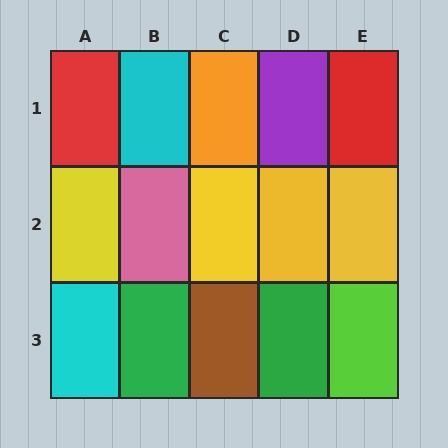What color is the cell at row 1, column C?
Orange.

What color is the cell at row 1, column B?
Cyan.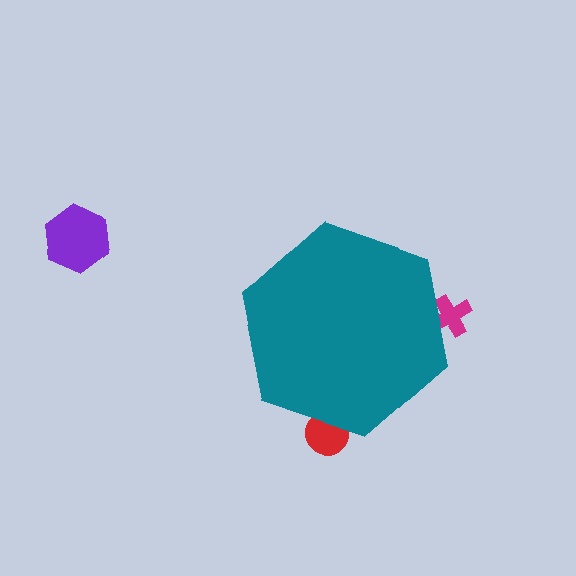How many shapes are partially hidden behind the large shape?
2 shapes are partially hidden.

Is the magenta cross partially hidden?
Yes, the magenta cross is partially hidden behind the teal hexagon.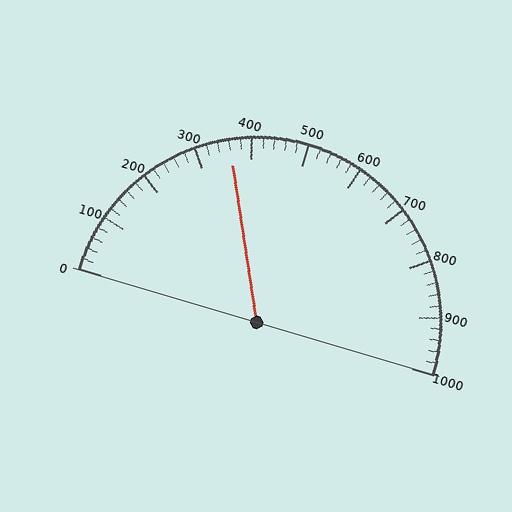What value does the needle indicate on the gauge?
The needle indicates approximately 360.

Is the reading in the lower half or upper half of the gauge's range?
The reading is in the lower half of the range (0 to 1000).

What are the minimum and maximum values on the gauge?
The gauge ranges from 0 to 1000.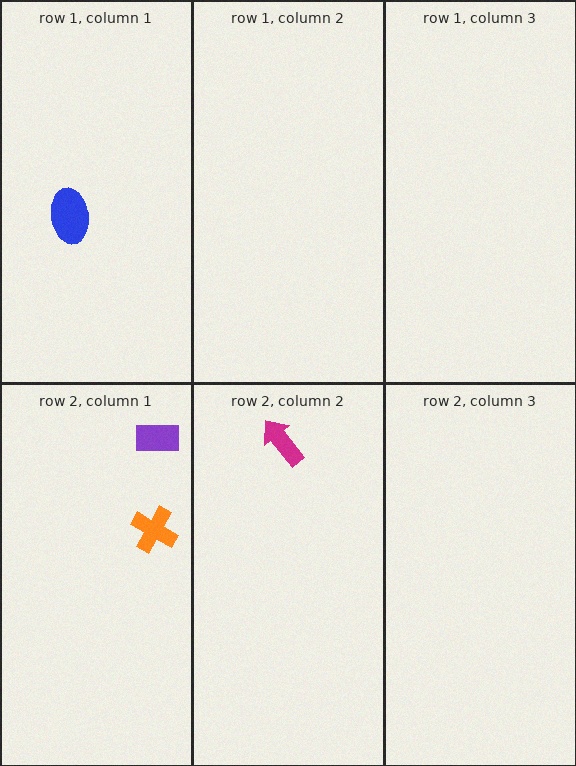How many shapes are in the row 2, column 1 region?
2.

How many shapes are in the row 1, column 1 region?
1.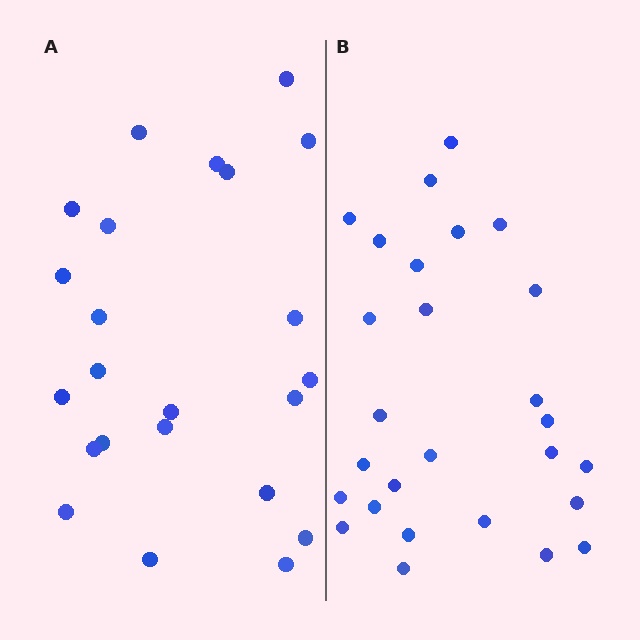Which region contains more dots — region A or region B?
Region B (the right region) has more dots.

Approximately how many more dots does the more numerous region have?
Region B has about 4 more dots than region A.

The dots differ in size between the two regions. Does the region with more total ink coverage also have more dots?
No. Region A has more total ink coverage because its dots are larger, but region B actually contains more individual dots. Total area can be misleading — the number of items is what matters here.